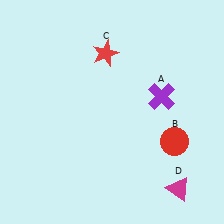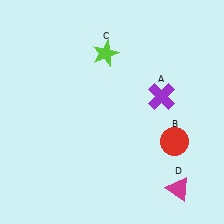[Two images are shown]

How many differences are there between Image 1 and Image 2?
There is 1 difference between the two images.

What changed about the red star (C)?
In Image 1, C is red. In Image 2, it changed to lime.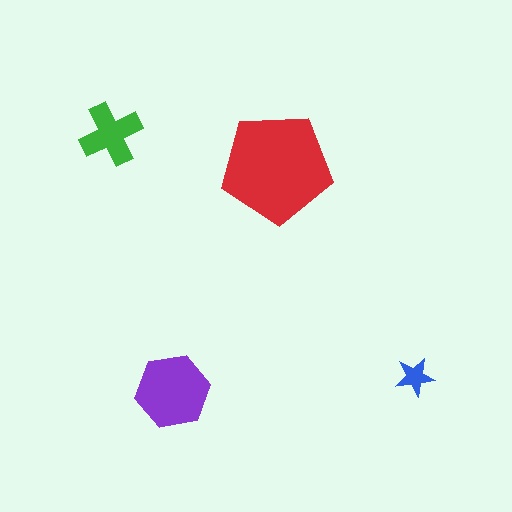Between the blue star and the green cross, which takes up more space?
The green cross.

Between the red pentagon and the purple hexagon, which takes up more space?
The red pentagon.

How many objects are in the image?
There are 4 objects in the image.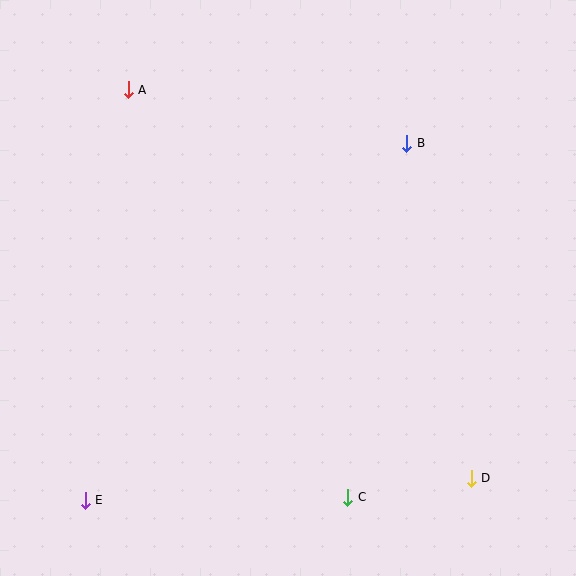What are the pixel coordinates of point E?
Point E is at (85, 500).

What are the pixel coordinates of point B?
Point B is at (407, 143).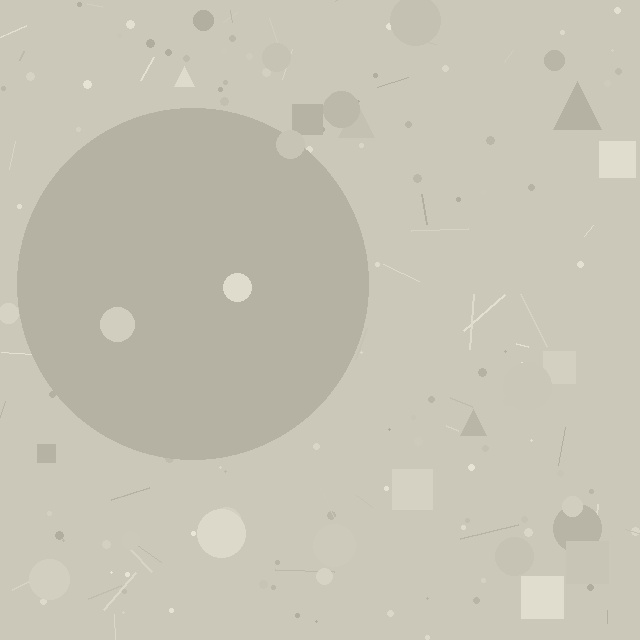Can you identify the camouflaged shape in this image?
The camouflaged shape is a circle.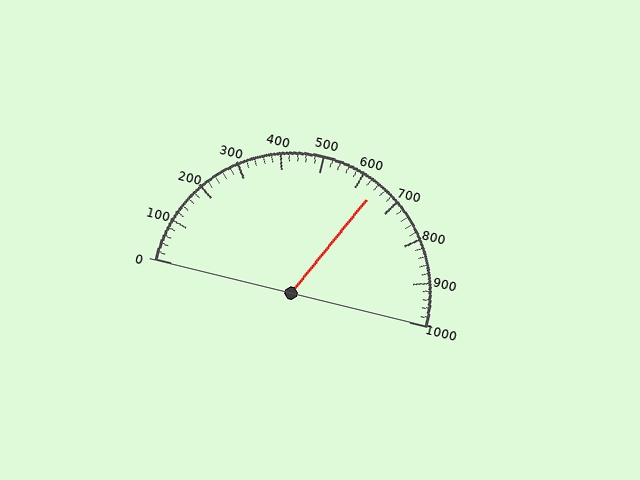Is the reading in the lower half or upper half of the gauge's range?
The reading is in the upper half of the range (0 to 1000).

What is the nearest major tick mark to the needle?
The nearest major tick mark is 600.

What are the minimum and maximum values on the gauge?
The gauge ranges from 0 to 1000.